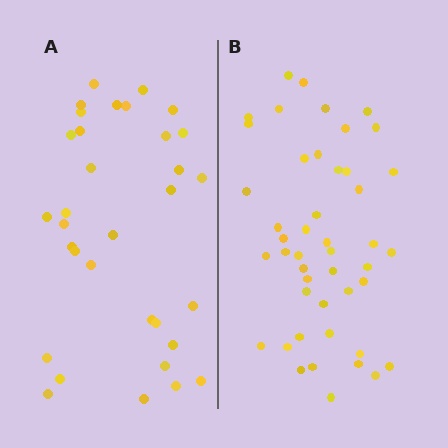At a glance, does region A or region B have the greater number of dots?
Region B (the right region) has more dots.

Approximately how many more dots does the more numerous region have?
Region B has approximately 15 more dots than region A.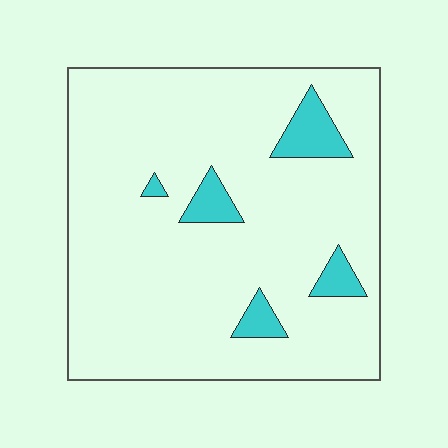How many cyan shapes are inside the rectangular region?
5.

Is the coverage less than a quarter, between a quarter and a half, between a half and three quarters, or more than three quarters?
Less than a quarter.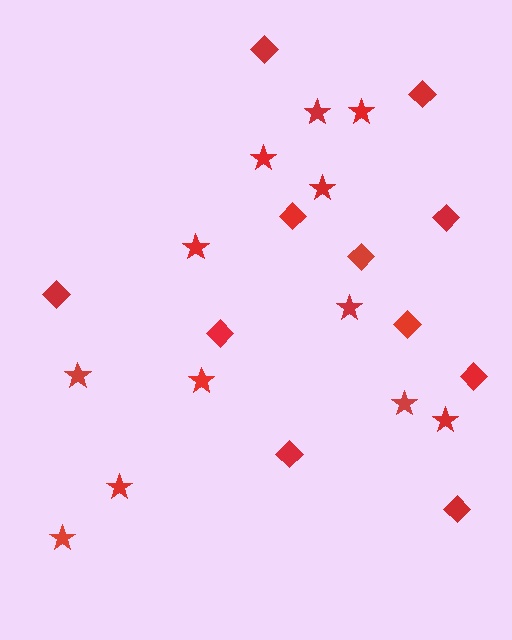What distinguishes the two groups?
There are 2 groups: one group of diamonds (11) and one group of stars (12).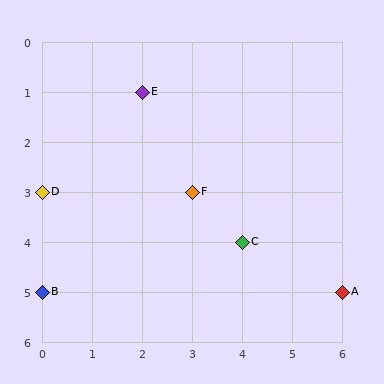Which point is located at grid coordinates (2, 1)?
Point E is at (2, 1).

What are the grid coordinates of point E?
Point E is at grid coordinates (2, 1).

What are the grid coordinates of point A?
Point A is at grid coordinates (6, 5).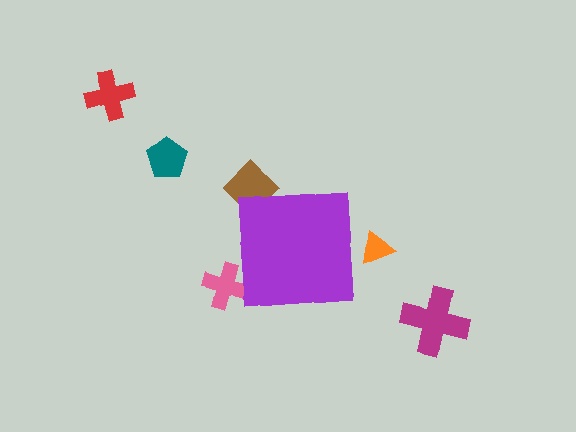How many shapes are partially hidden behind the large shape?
3 shapes are partially hidden.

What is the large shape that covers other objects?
A purple square.